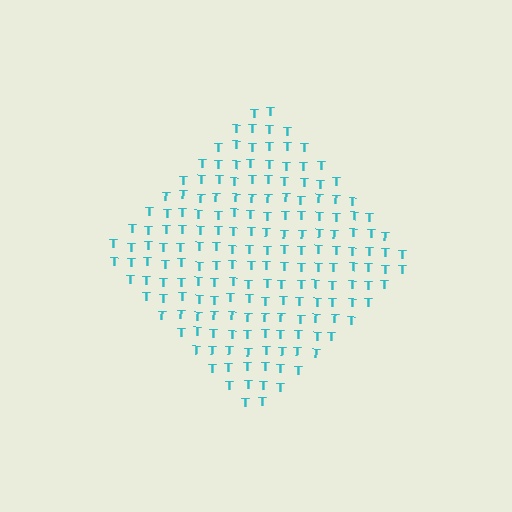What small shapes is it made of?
It is made of small letter T's.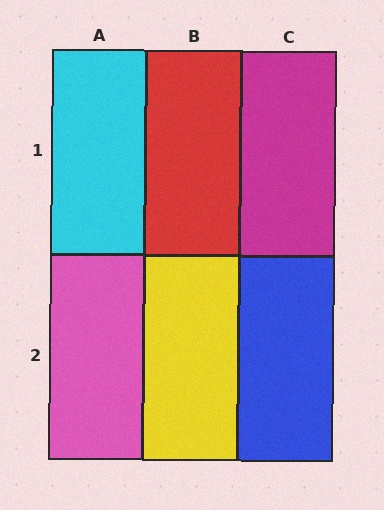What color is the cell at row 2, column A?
Pink.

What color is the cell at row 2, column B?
Yellow.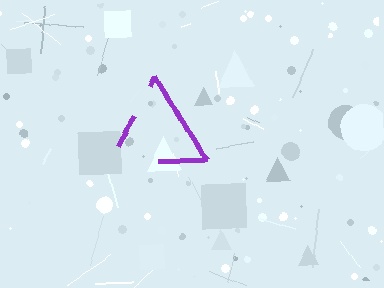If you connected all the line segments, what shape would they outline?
They would outline a triangle.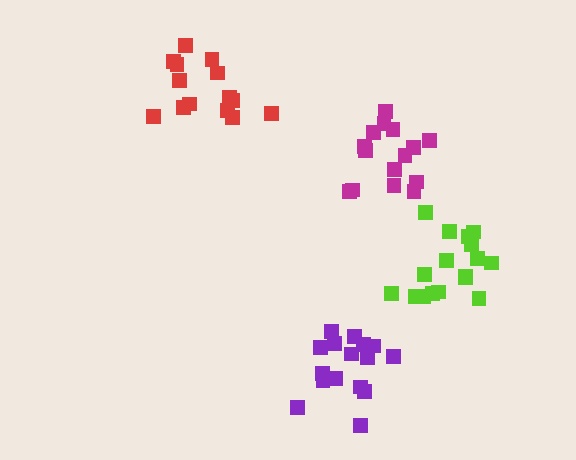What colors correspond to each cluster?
The clusters are colored: magenta, lime, purple, red.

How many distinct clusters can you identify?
There are 4 distinct clusters.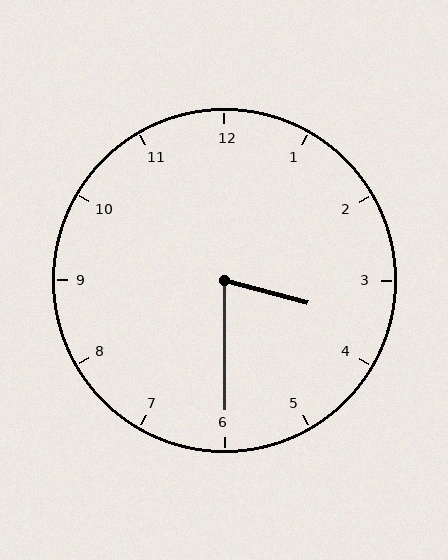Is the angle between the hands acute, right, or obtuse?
It is acute.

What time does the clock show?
3:30.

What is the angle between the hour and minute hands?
Approximately 75 degrees.